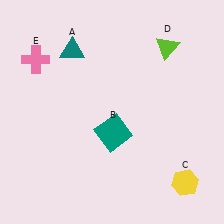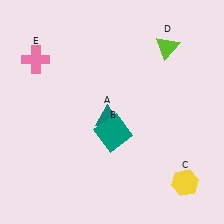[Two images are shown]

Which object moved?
The teal triangle (A) moved down.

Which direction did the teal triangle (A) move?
The teal triangle (A) moved down.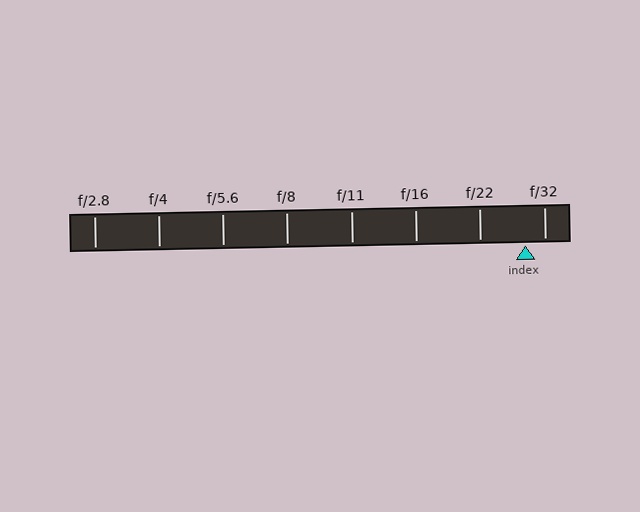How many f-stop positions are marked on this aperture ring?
There are 8 f-stop positions marked.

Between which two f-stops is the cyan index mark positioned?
The index mark is between f/22 and f/32.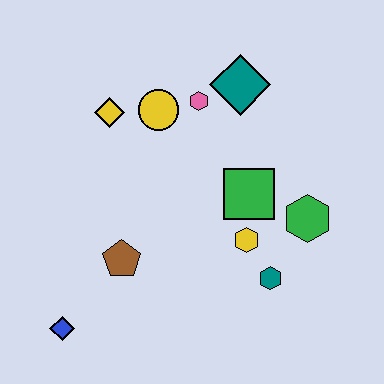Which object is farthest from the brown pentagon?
The teal diamond is farthest from the brown pentagon.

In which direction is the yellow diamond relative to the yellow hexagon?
The yellow diamond is to the left of the yellow hexagon.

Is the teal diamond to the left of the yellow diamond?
No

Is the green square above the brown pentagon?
Yes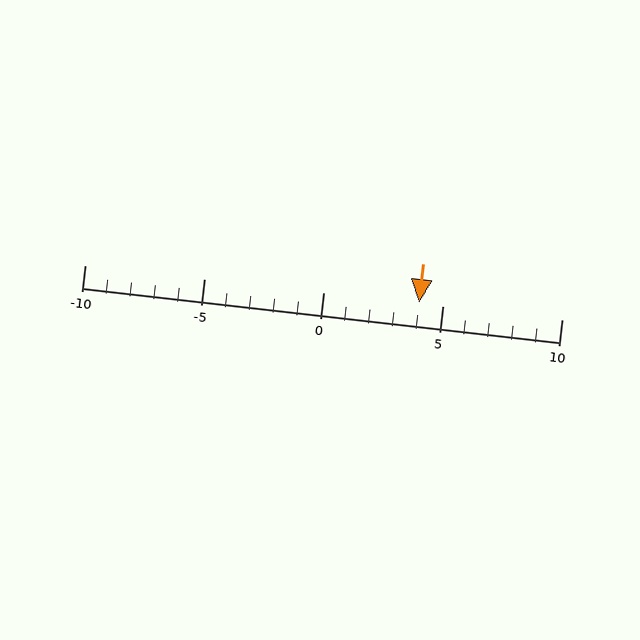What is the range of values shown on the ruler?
The ruler shows values from -10 to 10.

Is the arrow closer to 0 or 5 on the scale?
The arrow is closer to 5.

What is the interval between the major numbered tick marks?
The major tick marks are spaced 5 units apart.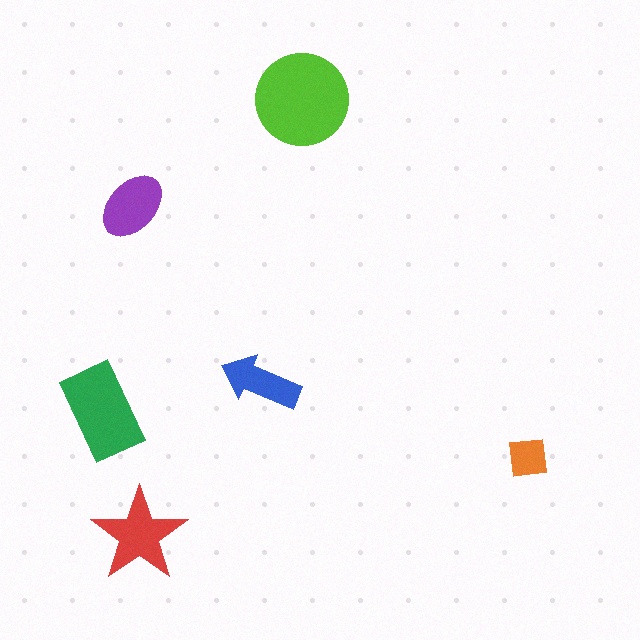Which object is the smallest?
The orange square.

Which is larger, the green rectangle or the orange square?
The green rectangle.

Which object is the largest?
The lime circle.